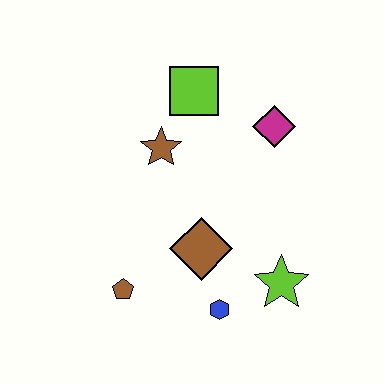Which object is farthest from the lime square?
The blue hexagon is farthest from the lime square.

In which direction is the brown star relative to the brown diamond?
The brown star is above the brown diamond.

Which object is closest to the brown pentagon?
The brown diamond is closest to the brown pentagon.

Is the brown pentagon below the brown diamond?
Yes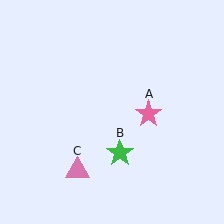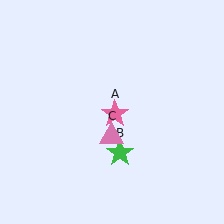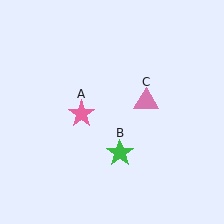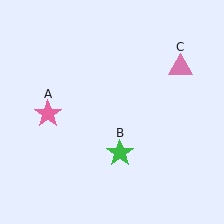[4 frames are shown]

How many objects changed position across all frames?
2 objects changed position: pink star (object A), pink triangle (object C).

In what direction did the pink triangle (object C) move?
The pink triangle (object C) moved up and to the right.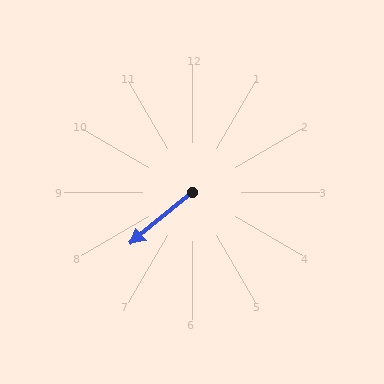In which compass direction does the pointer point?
Southwest.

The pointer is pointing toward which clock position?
Roughly 8 o'clock.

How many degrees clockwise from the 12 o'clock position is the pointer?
Approximately 230 degrees.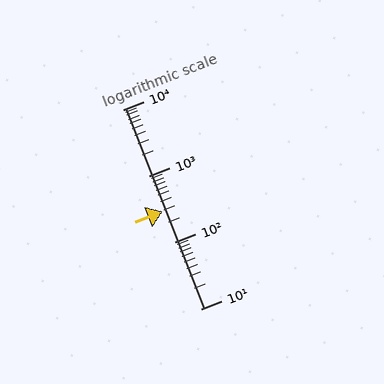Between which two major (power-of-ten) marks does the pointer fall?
The pointer is between 100 and 1000.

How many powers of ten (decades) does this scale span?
The scale spans 3 decades, from 10 to 10000.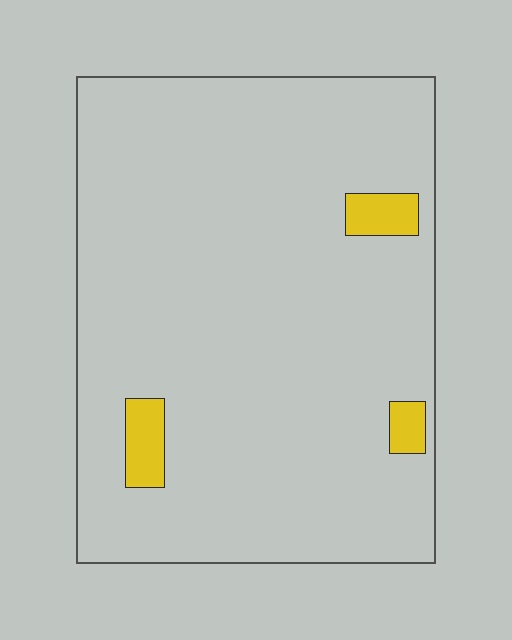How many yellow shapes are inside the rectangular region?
3.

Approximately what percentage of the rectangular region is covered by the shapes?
Approximately 5%.